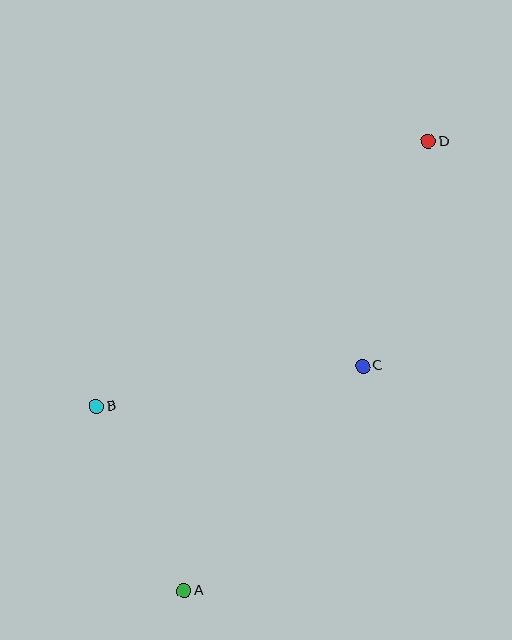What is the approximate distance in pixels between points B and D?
The distance between B and D is approximately 425 pixels.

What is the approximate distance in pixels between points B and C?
The distance between B and C is approximately 269 pixels.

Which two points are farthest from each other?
Points A and D are farthest from each other.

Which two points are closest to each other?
Points A and B are closest to each other.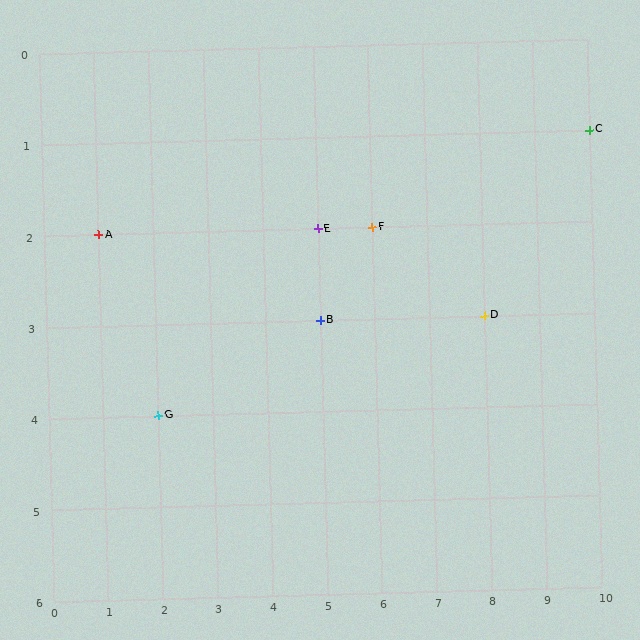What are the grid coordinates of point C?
Point C is at grid coordinates (10, 1).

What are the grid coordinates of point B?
Point B is at grid coordinates (5, 3).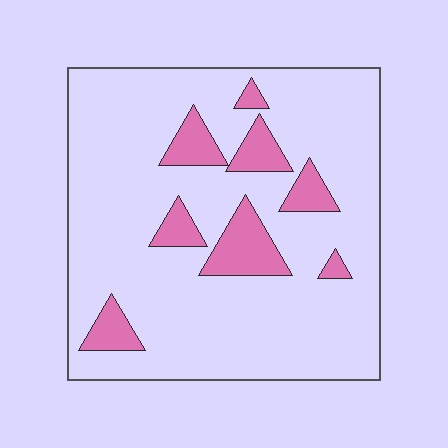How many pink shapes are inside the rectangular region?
8.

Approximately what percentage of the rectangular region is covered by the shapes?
Approximately 15%.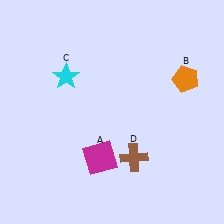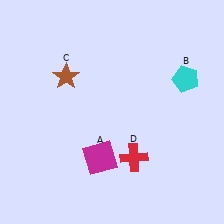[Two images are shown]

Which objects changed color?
B changed from orange to cyan. C changed from cyan to brown. D changed from brown to red.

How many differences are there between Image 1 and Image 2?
There are 3 differences between the two images.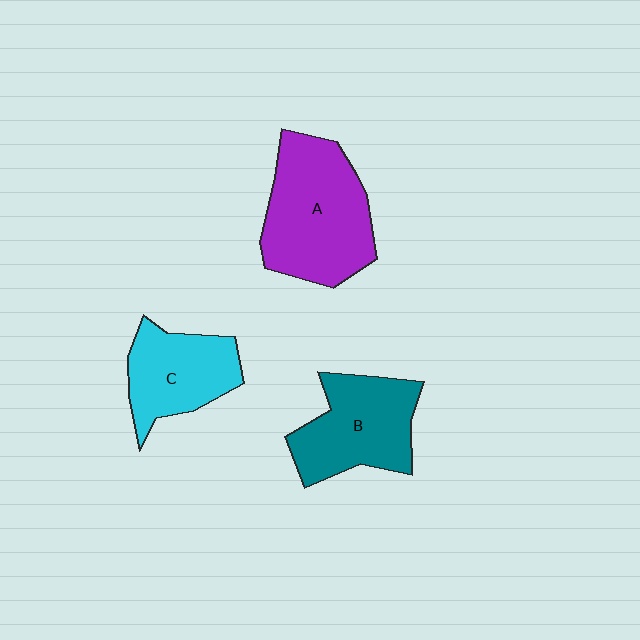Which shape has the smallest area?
Shape C (cyan).